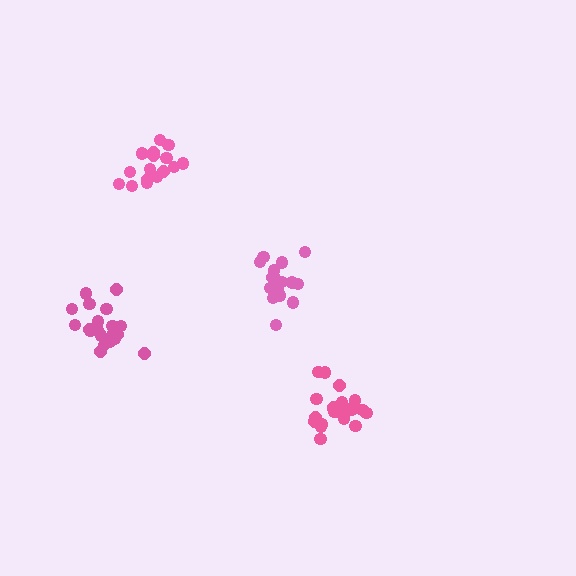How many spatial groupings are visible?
There are 4 spatial groupings.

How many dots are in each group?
Group 1: 21 dots, Group 2: 16 dots, Group 3: 21 dots, Group 4: 16 dots (74 total).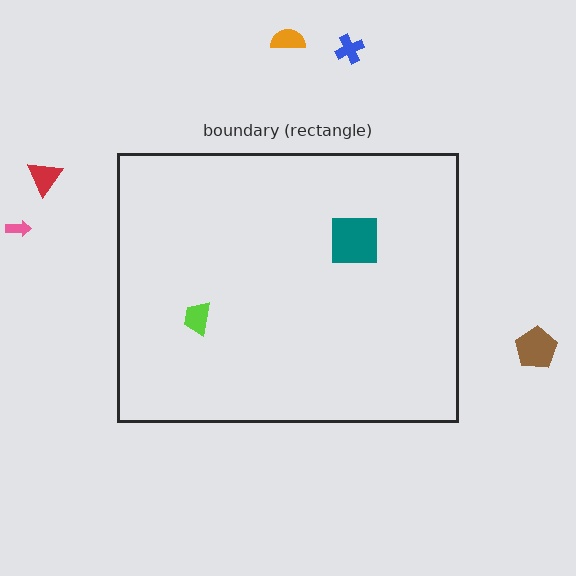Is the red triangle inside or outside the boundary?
Outside.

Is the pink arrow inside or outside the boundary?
Outside.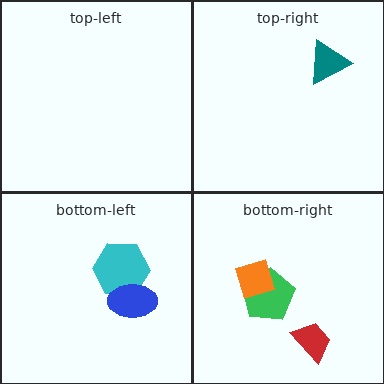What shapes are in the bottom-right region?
The red trapezoid, the green pentagon, the orange diamond.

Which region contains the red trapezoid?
The bottom-right region.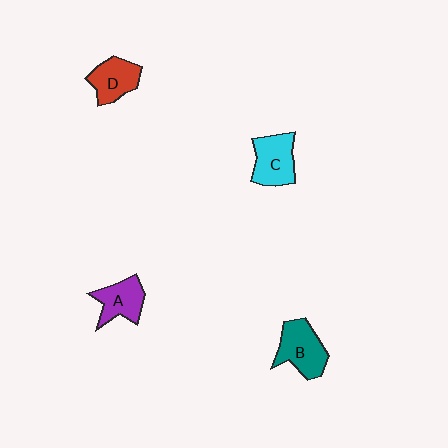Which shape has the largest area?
Shape B (teal).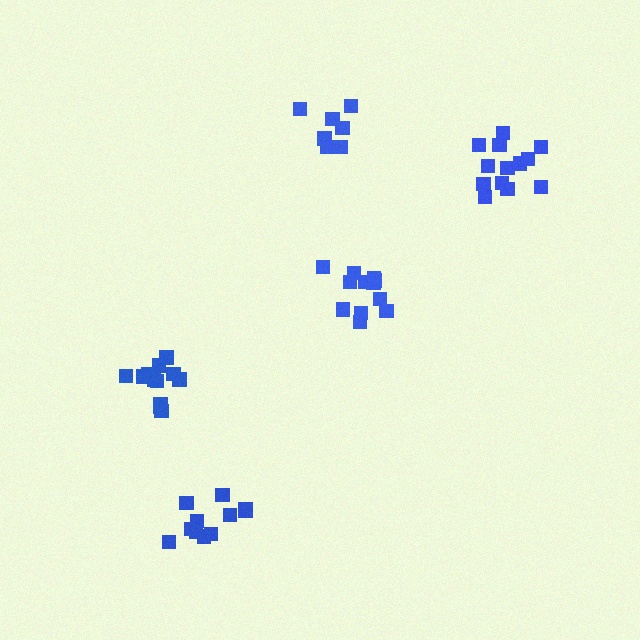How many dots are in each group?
Group 1: 11 dots, Group 2: 13 dots, Group 3: 12 dots, Group 4: 12 dots, Group 5: 7 dots (55 total).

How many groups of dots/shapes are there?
There are 5 groups.